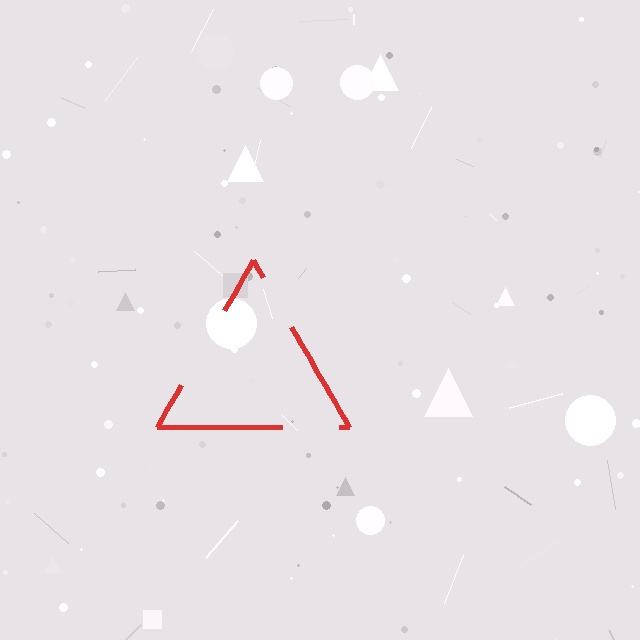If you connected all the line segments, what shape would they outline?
They would outline a triangle.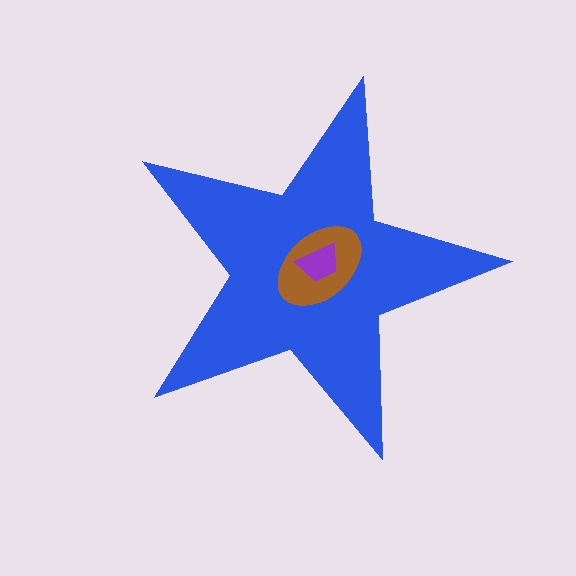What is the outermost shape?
The blue star.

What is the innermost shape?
The purple trapezoid.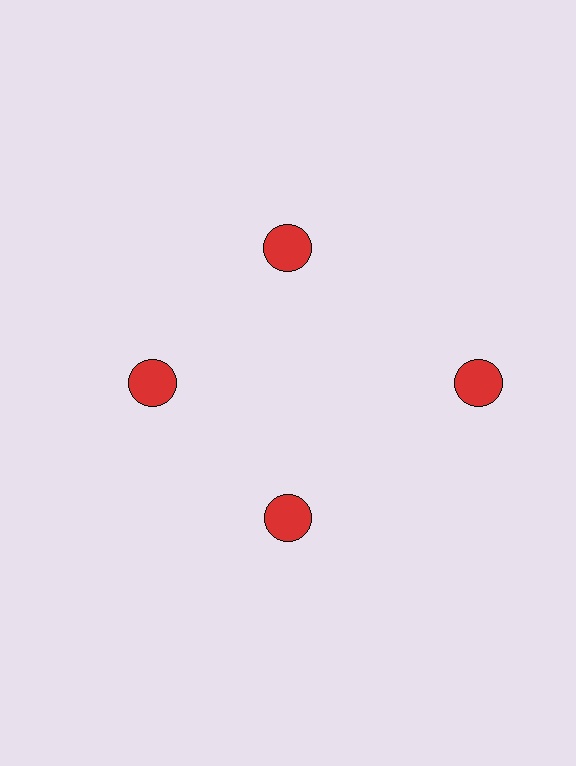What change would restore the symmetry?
The symmetry would be restored by moving it inward, back onto the ring so that all 4 circles sit at equal angles and equal distance from the center.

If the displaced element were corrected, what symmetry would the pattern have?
It would have 4-fold rotational symmetry — the pattern would map onto itself every 90 degrees.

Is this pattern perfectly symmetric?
No. The 4 red circles are arranged in a ring, but one element near the 3 o'clock position is pushed outward from the center, breaking the 4-fold rotational symmetry.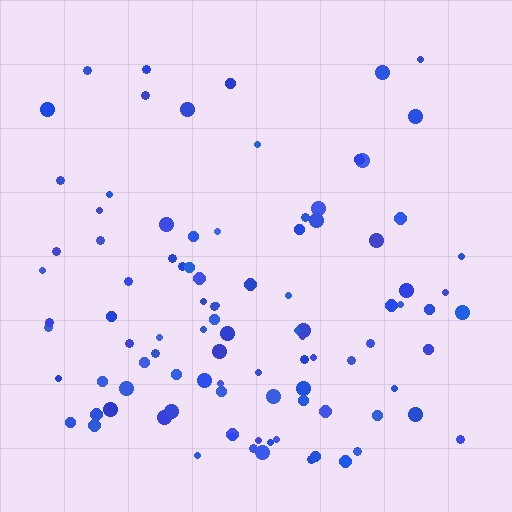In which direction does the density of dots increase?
From top to bottom, with the bottom side densest.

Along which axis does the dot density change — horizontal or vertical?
Vertical.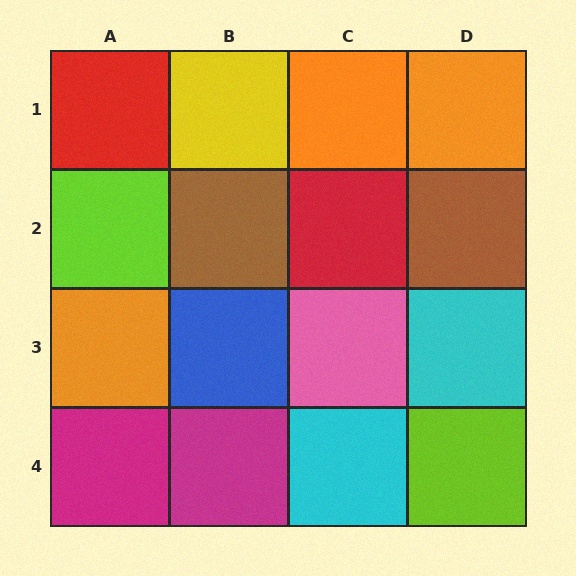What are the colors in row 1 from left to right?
Red, yellow, orange, orange.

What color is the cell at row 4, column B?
Magenta.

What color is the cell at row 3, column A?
Orange.